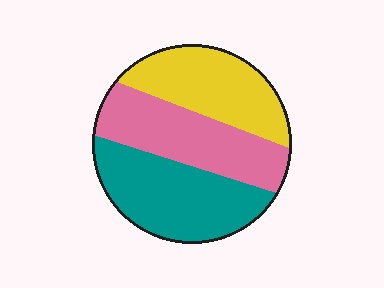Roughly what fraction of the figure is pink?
Pink takes up about one third (1/3) of the figure.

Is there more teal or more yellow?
Teal.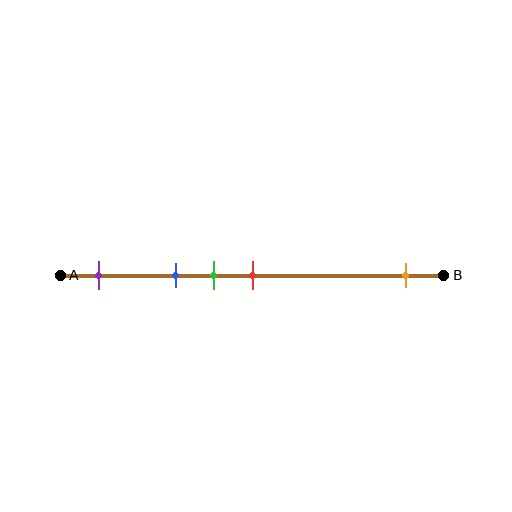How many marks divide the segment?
There are 5 marks dividing the segment.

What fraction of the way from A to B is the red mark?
The red mark is approximately 50% (0.5) of the way from A to B.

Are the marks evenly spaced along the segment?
No, the marks are not evenly spaced.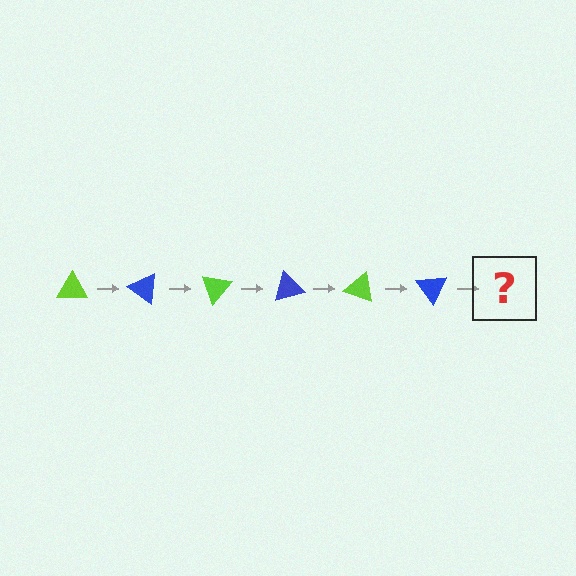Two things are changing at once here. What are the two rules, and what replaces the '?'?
The two rules are that it rotates 35 degrees each step and the color cycles through lime and blue. The '?' should be a lime triangle, rotated 210 degrees from the start.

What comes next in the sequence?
The next element should be a lime triangle, rotated 210 degrees from the start.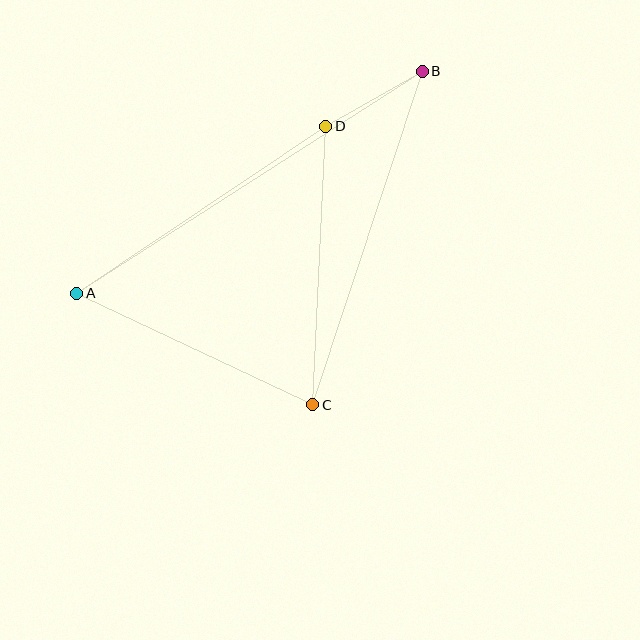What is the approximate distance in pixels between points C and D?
The distance between C and D is approximately 279 pixels.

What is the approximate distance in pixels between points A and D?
The distance between A and D is approximately 300 pixels.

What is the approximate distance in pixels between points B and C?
The distance between B and C is approximately 351 pixels.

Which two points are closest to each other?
Points B and D are closest to each other.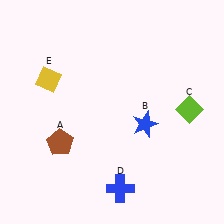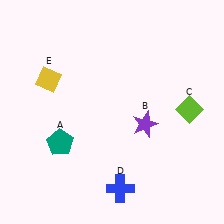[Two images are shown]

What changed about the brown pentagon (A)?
In Image 1, A is brown. In Image 2, it changed to teal.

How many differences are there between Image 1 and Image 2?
There are 2 differences between the two images.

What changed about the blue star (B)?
In Image 1, B is blue. In Image 2, it changed to purple.